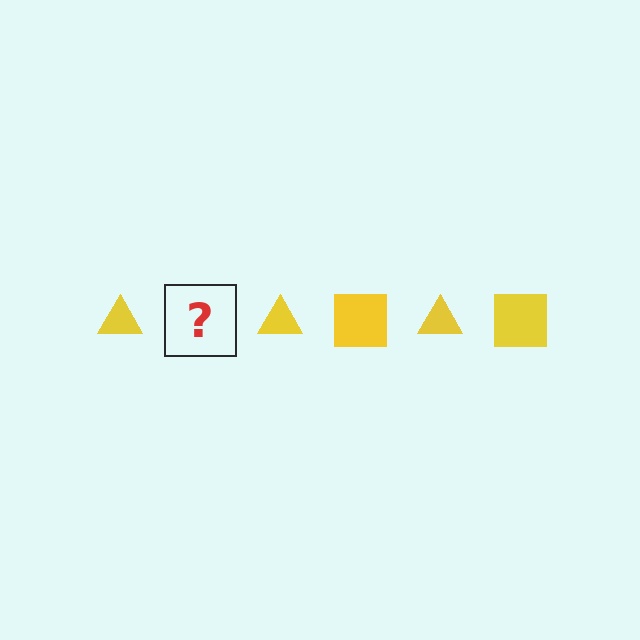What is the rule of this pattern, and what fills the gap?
The rule is that the pattern cycles through triangle, square shapes in yellow. The gap should be filled with a yellow square.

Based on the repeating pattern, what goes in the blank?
The blank should be a yellow square.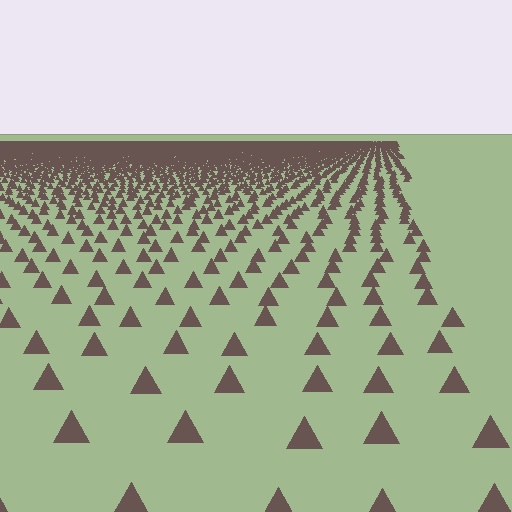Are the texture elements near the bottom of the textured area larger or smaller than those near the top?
Larger. Near the bottom, elements are closer to the viewer and appear at a bigger on-screen size.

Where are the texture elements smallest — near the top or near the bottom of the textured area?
Near the top.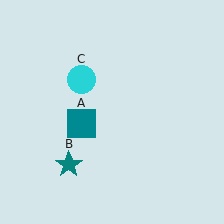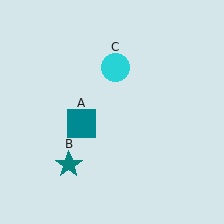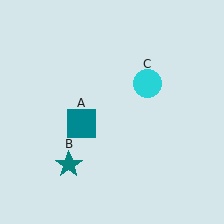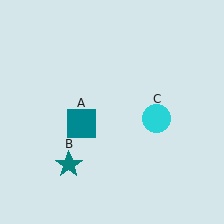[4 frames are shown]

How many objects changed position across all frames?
1 object changed position: cyan circle (object C).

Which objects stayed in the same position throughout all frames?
Teal square (object A) and teal star (object B) remained stationary.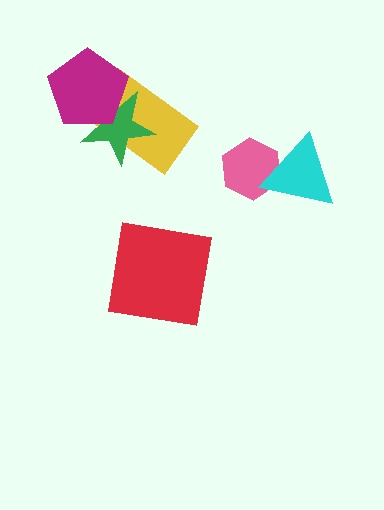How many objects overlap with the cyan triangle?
1 object overlaps with the cyan triangle.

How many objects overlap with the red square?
0 objects overlap with the red square.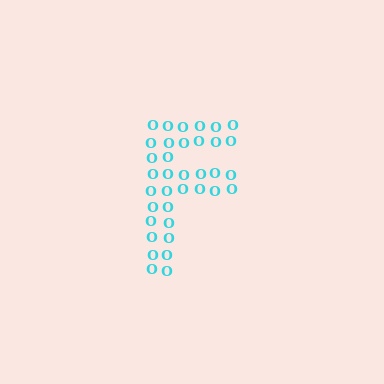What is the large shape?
The large shape is the letter F.